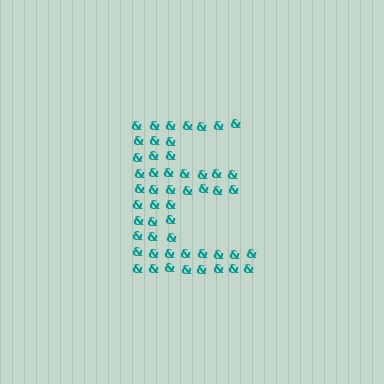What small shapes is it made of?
It is made of small ampersands.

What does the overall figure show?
The overall figure shows the letter E.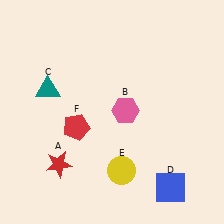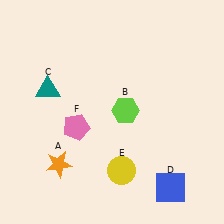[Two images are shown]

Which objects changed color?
A changed from red to orange. B changed from pink to lime. F changed from red to pink.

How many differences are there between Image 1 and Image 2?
There are 3 differences between the two images.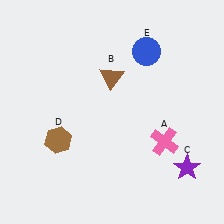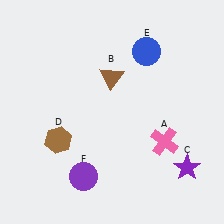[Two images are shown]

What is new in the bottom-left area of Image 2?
A purple circle (F) was added in the bottom-left area of Image 2.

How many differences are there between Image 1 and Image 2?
There is 1 difference between the two images.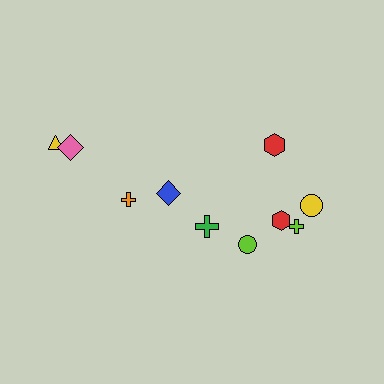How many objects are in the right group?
There are 6 objects.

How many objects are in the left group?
There are 4 objects.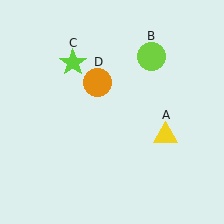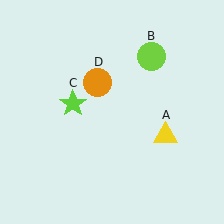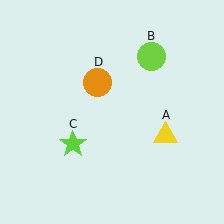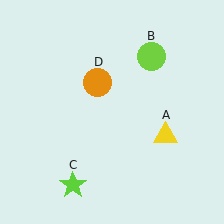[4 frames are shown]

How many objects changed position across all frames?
1 object changed position: lime star (object C).